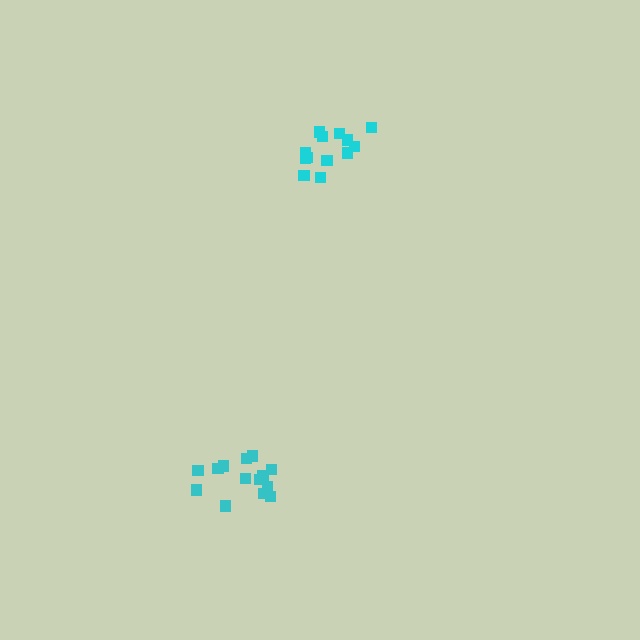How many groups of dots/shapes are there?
There are 2 groups.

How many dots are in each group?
Group 1: 14 dots, Group 2: 14 dots (28 total).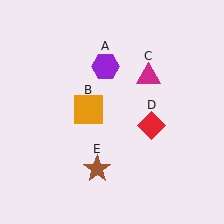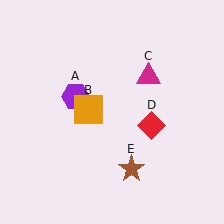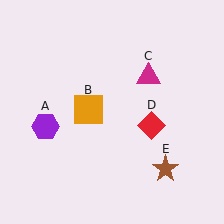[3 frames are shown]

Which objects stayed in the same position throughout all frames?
Orange square (object B) and magenta triangle (object C) and red diamond (object D) remained stationary.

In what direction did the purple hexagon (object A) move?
The purple hexagon (object A) moved down and to the left.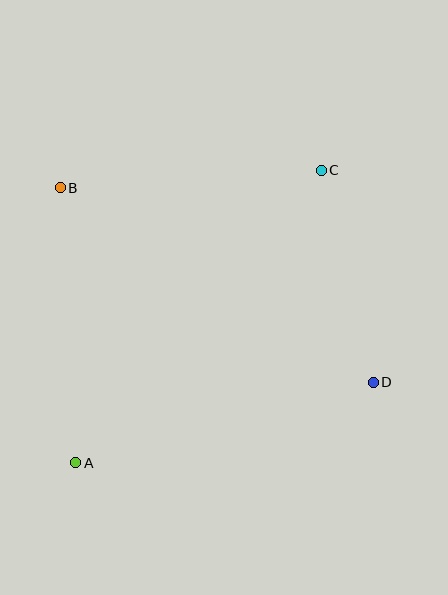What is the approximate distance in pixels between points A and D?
The distance between A and D is approximately 308 pixels.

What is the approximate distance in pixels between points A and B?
The distance between A and B is approximately 275 pixels.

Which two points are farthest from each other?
Points A and C are farthest from each other.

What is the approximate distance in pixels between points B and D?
The distance between B and D is approximately 369 pixels.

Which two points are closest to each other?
Points C and D are closest to each other.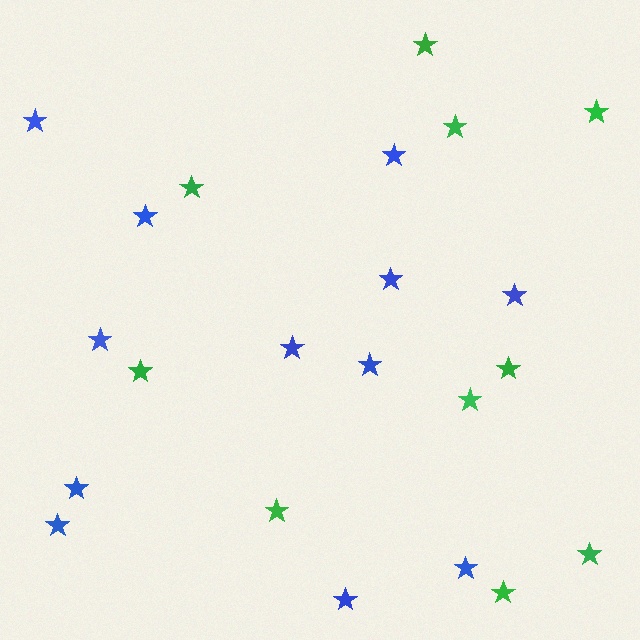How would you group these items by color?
There are 2 groups: one group of blue stars (12) and one group of green stars (10).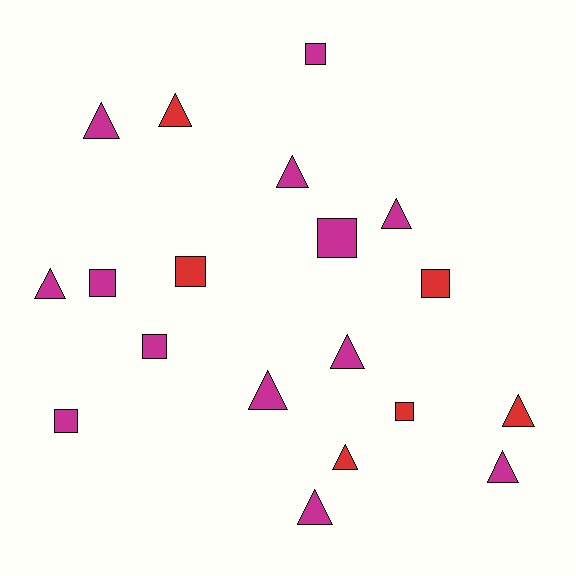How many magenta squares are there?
There are 5 magenta squares.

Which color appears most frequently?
Magenta, with 13 objects.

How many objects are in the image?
There are 19 objects.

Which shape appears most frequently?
Triangle, with 11 objects.